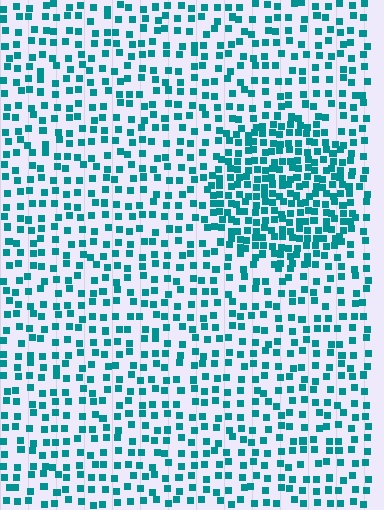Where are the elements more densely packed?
The elements are more densely packed inside the circle boundary.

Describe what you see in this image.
The image contains small teal elements arranged at two different densities. A circle-shaped region is visible where the elements are more densely packed than the surrounding area.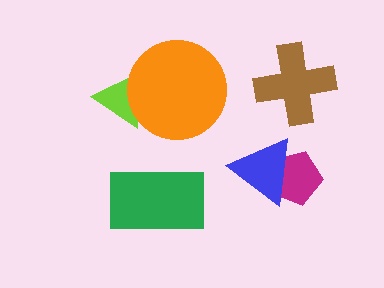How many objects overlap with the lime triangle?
1 object overlaps with the lime triangle.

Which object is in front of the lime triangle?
The orange circle is in front of the lime triangle.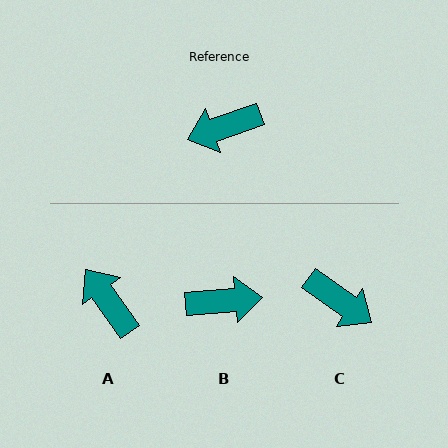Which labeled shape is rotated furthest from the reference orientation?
B, about 166 degrees away.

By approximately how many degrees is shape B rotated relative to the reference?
Approximately 166 degrees counter-clockwise.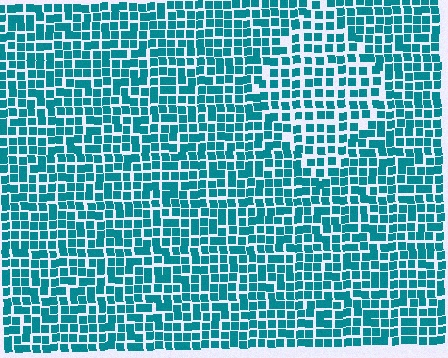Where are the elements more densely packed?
The elements are more densely packed outside the diamond boundary.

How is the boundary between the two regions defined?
The boundary is defined by a change in element density (approximately 1.4x ratio). All elements are the same color, size, and shape.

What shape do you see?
I see a diamond.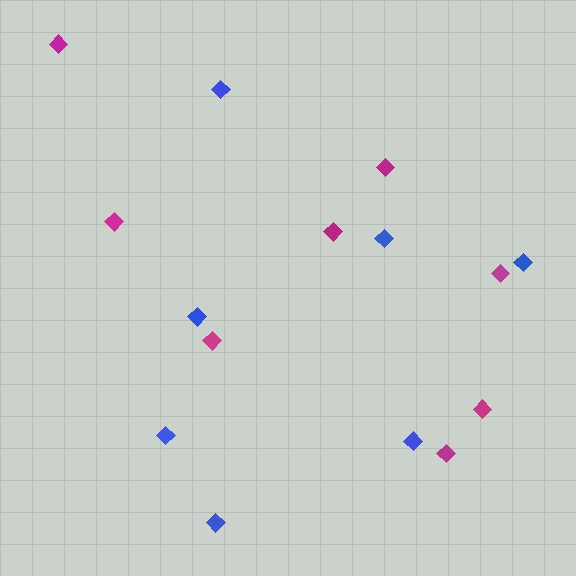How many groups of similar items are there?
There are 2 groups: one group of blue diamonds (7) and one group of magenta diamonds (8).